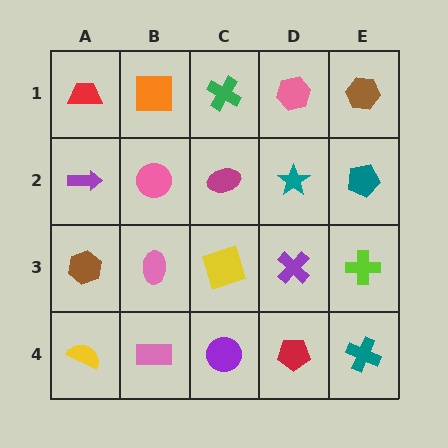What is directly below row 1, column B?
A pink circle.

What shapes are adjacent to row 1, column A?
A purple arrow (row 2, column A), an orange square (row 1, column B).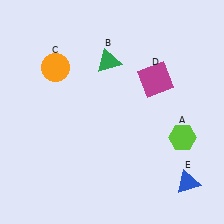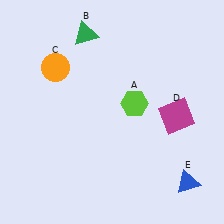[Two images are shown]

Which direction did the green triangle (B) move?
The green triangle (B) moved up.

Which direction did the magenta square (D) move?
The magenta square (D) moved down.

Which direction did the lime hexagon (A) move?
The lime hexagon (A) moved left.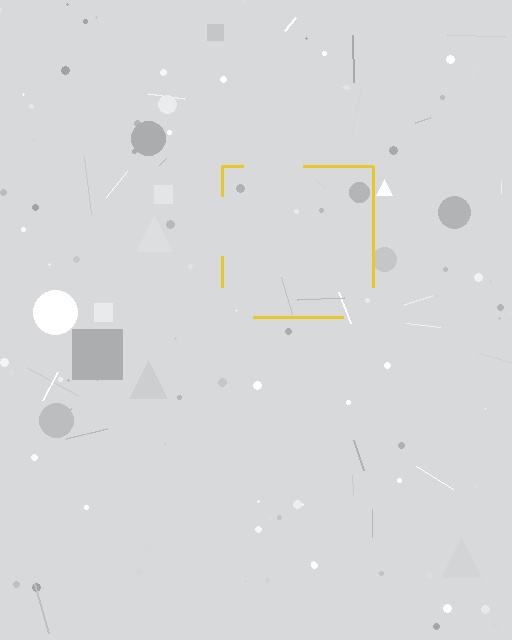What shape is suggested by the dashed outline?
The dashed outline suggests a square.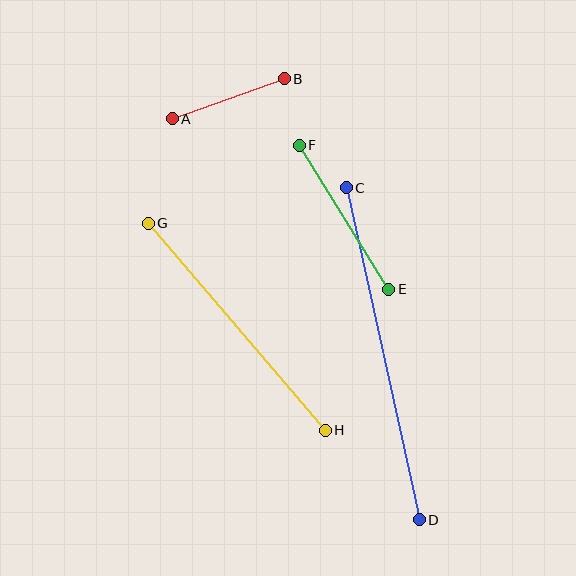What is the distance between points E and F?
The distance is approximately 170 pixels.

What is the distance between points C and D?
The distance is approximately 340 pixels.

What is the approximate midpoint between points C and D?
The midpoint is at approximately (383, 354) pixels.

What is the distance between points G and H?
The distance is approximately 273 pixels.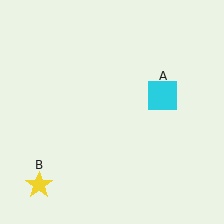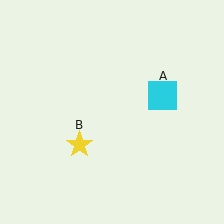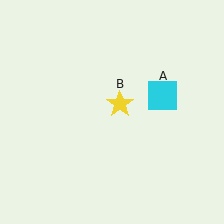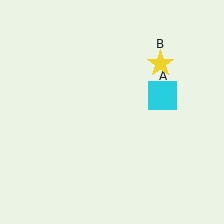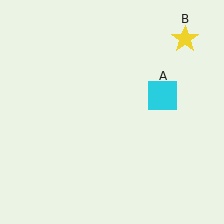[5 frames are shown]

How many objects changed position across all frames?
1 object changed position: yellow star (object B).